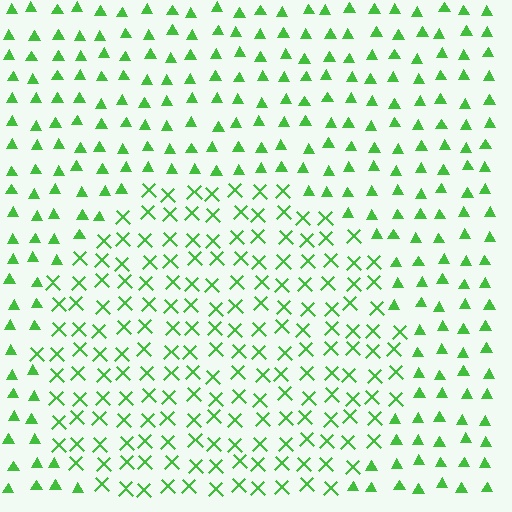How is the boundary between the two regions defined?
The boundary is defined by a change in element shape: X marks inside vs. triangles outside. All elements share the same color and spacing.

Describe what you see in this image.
The image is filled with small green elements arranged in a uniform grid. A circle-shaped region contains X marks, while the surrounding area contains triangles. The boundary is defined purely by the change in element shape.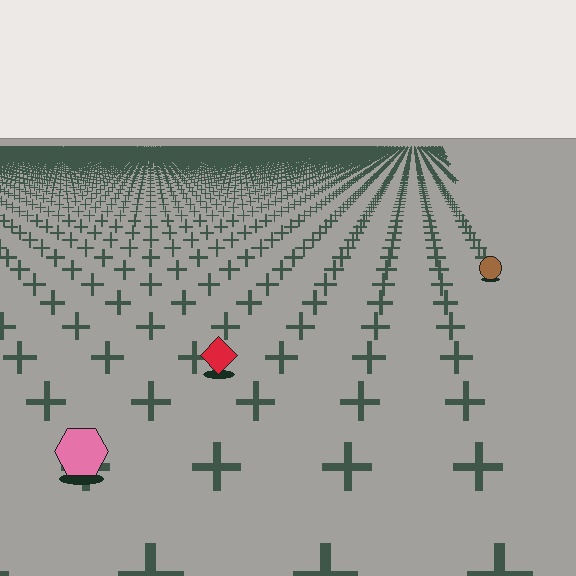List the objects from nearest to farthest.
From nearest to farthest: the pink hexagon, the red diamond, the brown circle.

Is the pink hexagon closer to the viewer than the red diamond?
Yes. The pink hexagon is closer — you can tell from the texture gradient: the ground texture is coarser near it.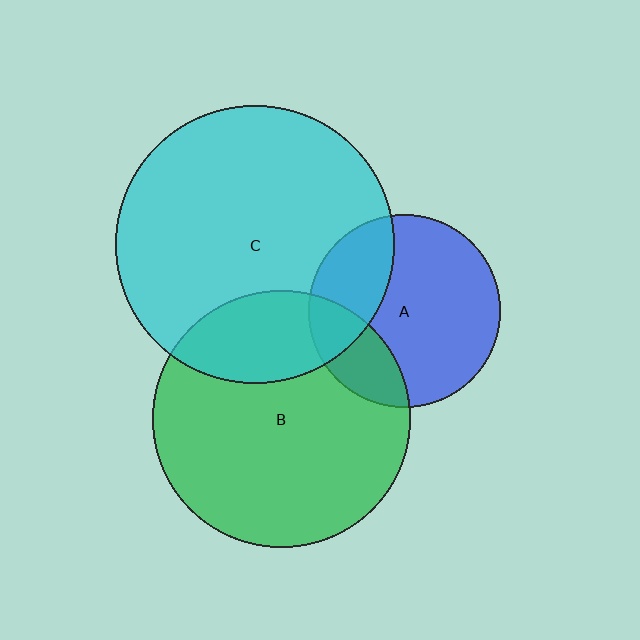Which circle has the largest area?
Circle C (cyan).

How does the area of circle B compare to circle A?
Approximately 1.8 times.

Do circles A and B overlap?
Yes.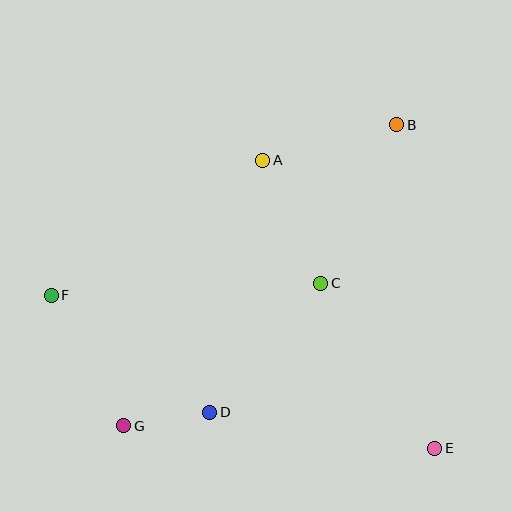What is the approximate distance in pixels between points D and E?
The distance between D and E is approximately 228 pixels.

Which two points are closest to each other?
Points D and G are closest to each other.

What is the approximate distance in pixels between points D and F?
The distance between D and F is approximately 197 pixels.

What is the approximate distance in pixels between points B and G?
The distance between B and G is approximately 406 pixels.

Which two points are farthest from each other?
Points E and F are farthest from each other.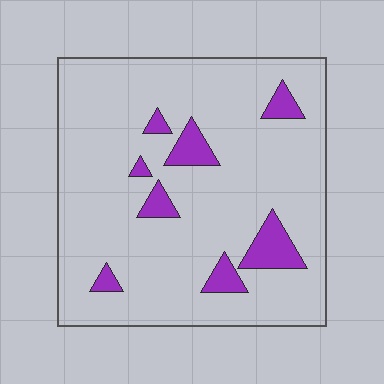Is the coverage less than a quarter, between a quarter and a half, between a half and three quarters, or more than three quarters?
Less than a quarter.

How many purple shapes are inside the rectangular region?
8.